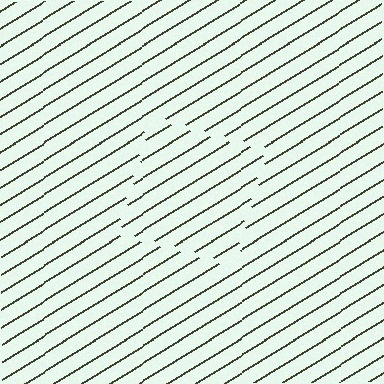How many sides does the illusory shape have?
4 sides — the line-ends trace a square.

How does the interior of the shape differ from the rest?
The interior of the shape contains the same grating, shifted by half a period — the contour is defined by the phase discontinuity where line-ends from the inner and outer gratings abut.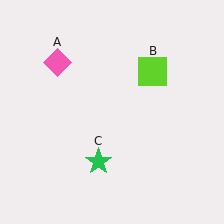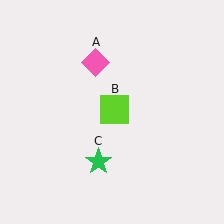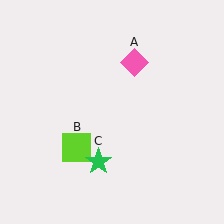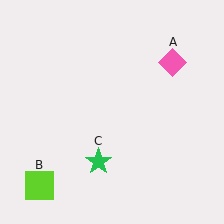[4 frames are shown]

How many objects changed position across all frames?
2 objects changed position: pink diamond (object A), lime square (object B).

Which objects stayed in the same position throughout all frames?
Green star (object C) remained stationary.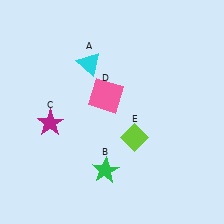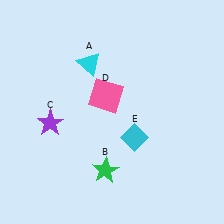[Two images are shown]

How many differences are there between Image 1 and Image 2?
There are 2 differences between the two images.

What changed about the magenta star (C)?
In Image 1, C is magenta. In Image 2, it changed to purple.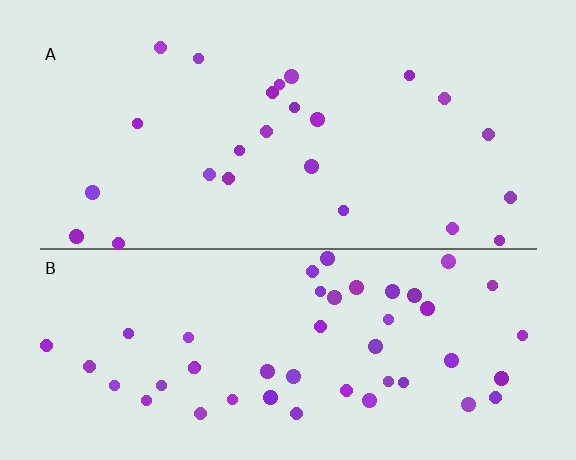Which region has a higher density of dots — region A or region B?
B (the bottom).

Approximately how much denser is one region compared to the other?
Approximately 2.0× — region B over region A.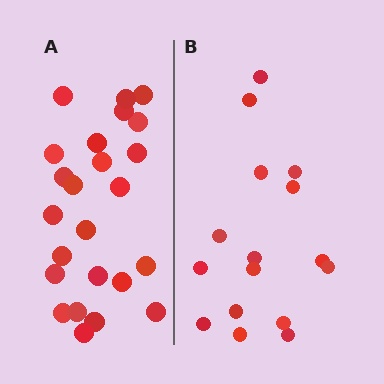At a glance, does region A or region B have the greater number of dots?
Region A (the left region) has more dots.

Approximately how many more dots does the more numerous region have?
Region A has roughly 8 or so more dots than region B.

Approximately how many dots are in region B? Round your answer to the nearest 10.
About 20 dots. (The exact count is 16, which rounds to 20.)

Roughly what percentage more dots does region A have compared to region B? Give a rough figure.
About 50% more.